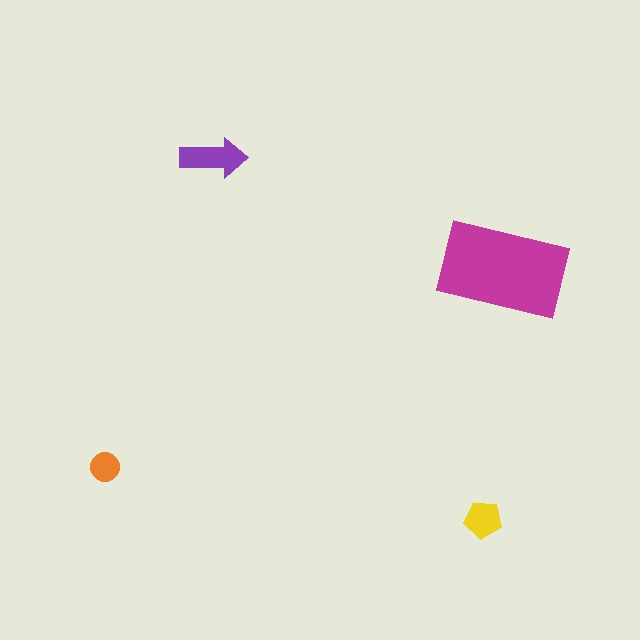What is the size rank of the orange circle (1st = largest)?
4th.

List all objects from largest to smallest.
The magenta rectangle, the purple arrow, the yellow pentagon, the orange circle.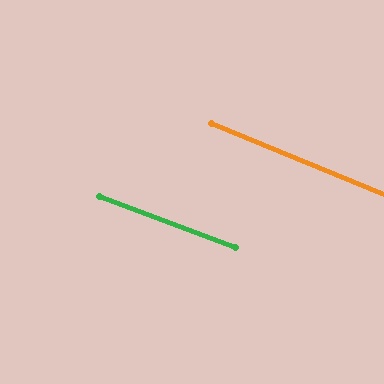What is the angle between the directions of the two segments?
Approximately 2 degrees.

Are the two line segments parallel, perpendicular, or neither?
Parallel — their directions differ by only 1.6°.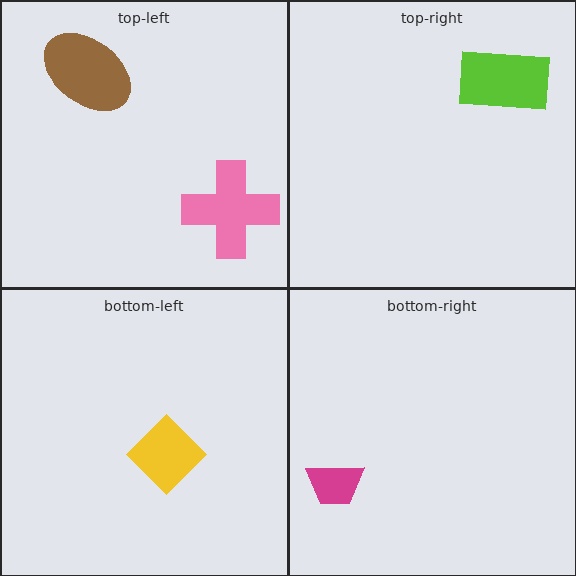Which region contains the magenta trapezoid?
The bottom-right region.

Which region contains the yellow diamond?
The bottom-left region.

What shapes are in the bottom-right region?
The magenta trapezoid.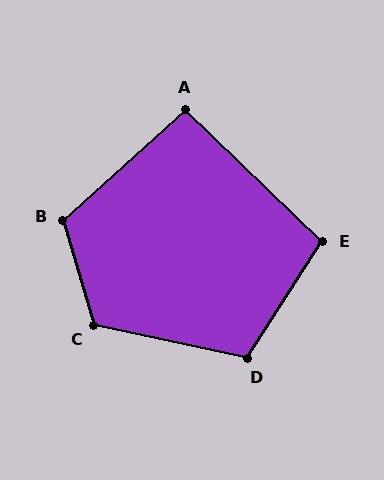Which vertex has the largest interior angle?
C, at approximately 118 degrees.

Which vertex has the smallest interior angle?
A, at approximately 94 degrees.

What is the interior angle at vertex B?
Approximately 116 degrees (obtuse).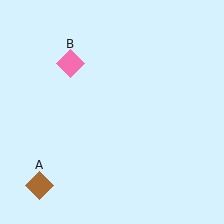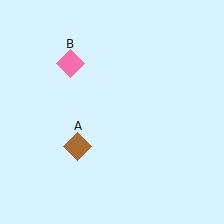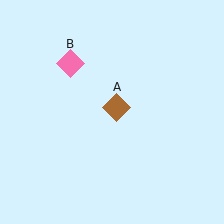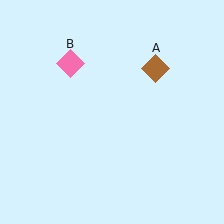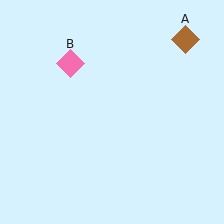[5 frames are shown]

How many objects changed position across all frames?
1 object changed position: brown diamond (object A).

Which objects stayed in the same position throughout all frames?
Pink diamond (object B) remained stationary.